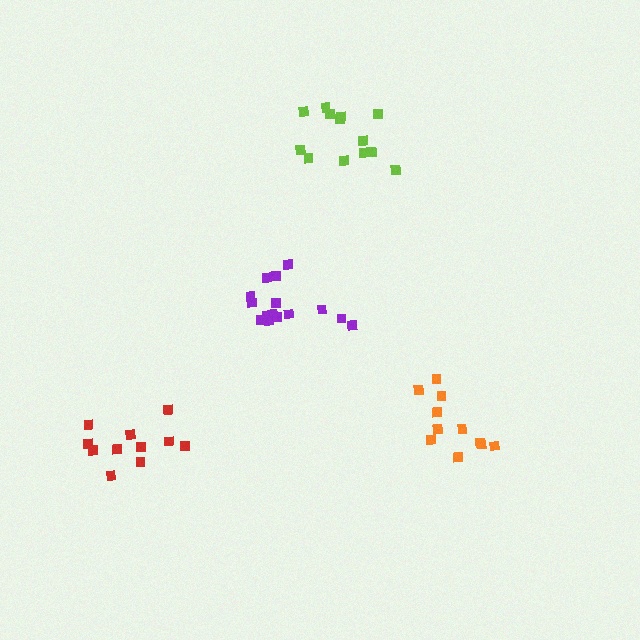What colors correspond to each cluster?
The clusters are colored: purple, lime, orange, red.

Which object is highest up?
The lime cluster is topmost.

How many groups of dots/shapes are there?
There are 4 groups.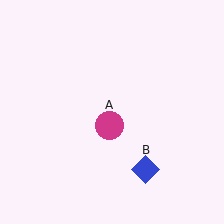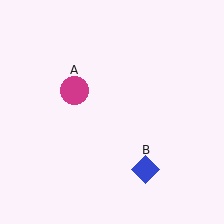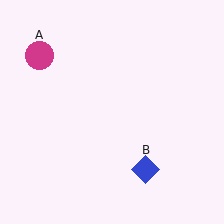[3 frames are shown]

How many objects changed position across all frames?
1 object changed position: magenta circle (object A).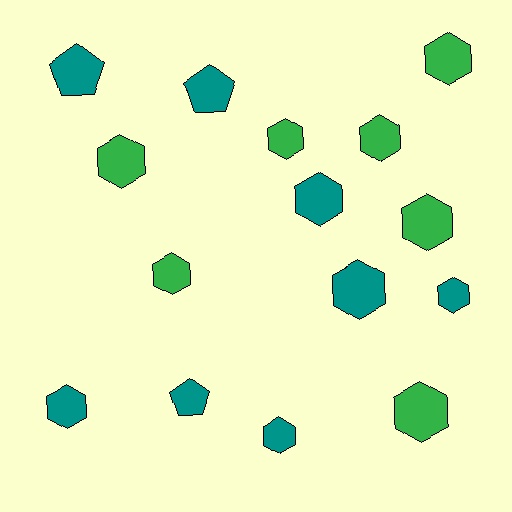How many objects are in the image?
There are 15 objects.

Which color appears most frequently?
Teal, with 8 objects.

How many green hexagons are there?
There are 7 green hexagons.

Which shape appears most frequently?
Hexagon, with 12 objects.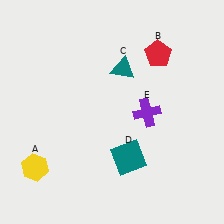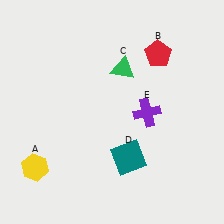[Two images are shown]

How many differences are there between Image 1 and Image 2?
There is 1 difference between the two images.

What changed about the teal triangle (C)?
In Image 1, C is teal. In Image 2, it changed to green.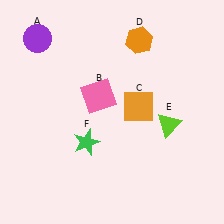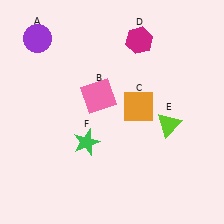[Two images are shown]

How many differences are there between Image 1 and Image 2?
There is 1 difference between the two images.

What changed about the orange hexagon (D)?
In Image 1, D is orange. In Image 2, it changed to magenta.